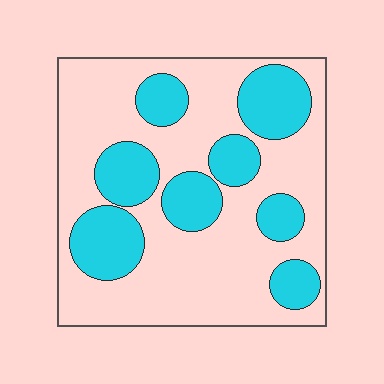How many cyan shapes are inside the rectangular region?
8.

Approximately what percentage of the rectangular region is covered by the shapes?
Approximately 35%.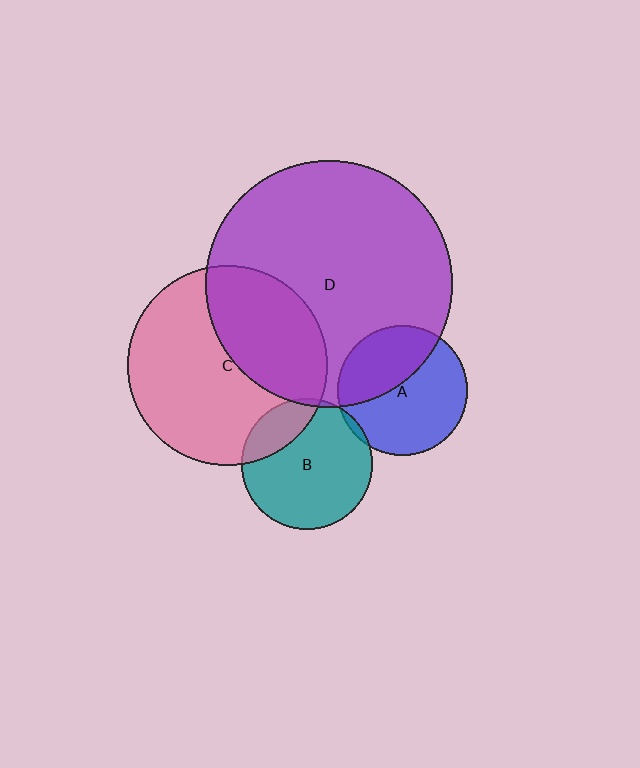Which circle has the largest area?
Circle D (purple).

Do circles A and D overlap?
Yes.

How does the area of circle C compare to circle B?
Approximately 2.4 times.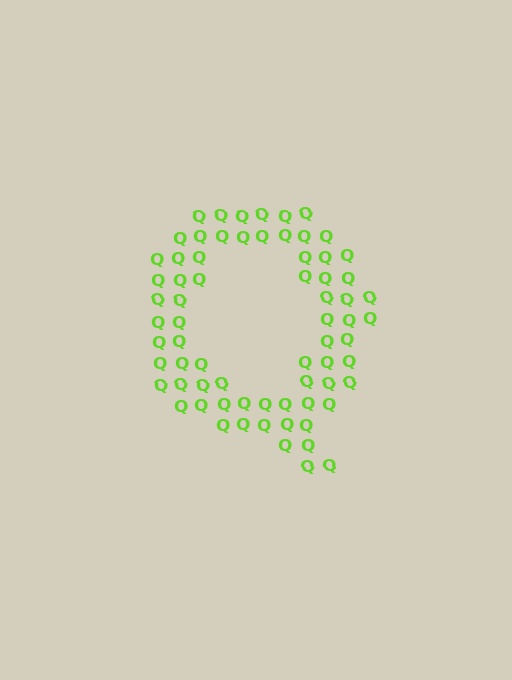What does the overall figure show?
The overall figure shows the letter Q.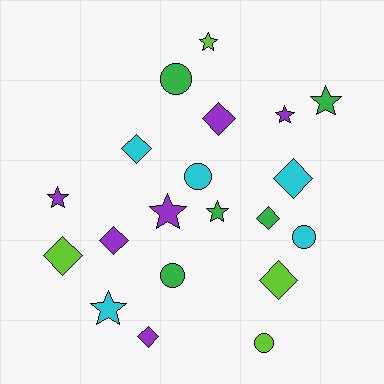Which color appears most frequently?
Purple, with 6 objects.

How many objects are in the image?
There are 20 objects.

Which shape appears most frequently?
Diamond, with 8 objects.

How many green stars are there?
There are 2 green stars.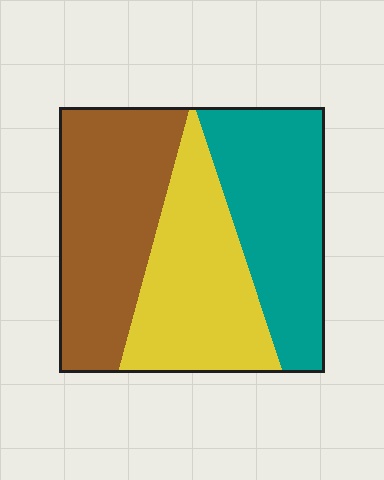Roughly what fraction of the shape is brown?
Brown covers roughly 35% of the shape.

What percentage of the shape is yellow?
Yellow covers around 30% of the shape.